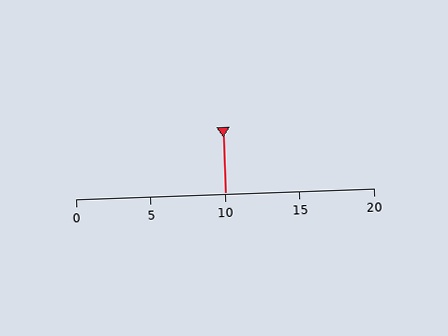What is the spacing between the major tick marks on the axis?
The major ticks are spaced 5 apart.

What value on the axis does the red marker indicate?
The marker indicates approximately 10.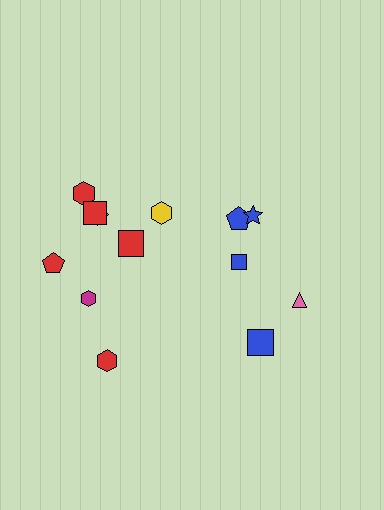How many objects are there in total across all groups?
There are 13 objects.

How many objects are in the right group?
There are 5 objects.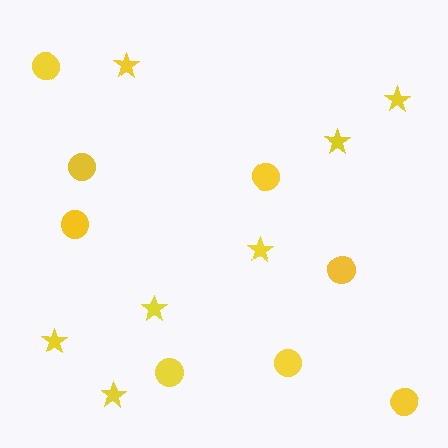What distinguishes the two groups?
There are 2 groups: one group of stars (7) and one group of circles (8).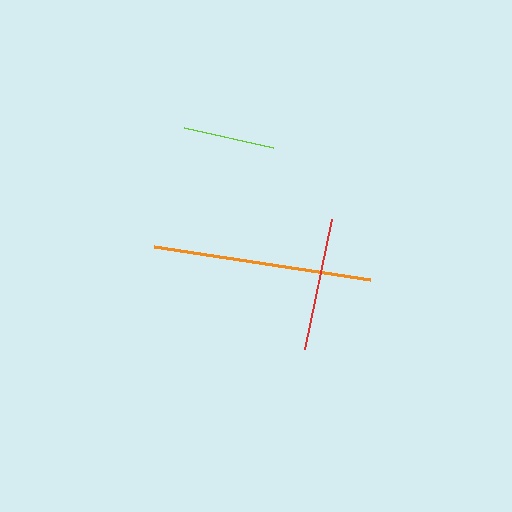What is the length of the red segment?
The red segment is approximately 132 pixels long.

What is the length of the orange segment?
The orange segment is approximately 218 pixels long.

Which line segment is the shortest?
The lime line is the shortest at approximately 91 pixels.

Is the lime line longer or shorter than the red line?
The red line is longer than the lime line.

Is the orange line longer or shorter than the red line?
The orange line is longer than the red line.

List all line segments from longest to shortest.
From longest to shortest: orange, red, lime.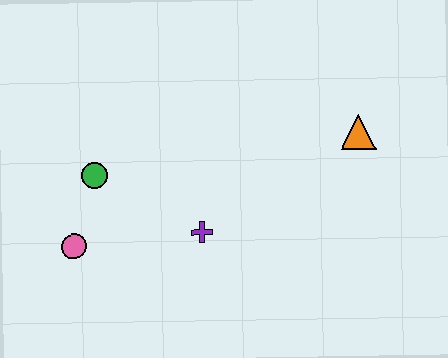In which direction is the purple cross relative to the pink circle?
The purple cross is to the right of the pink circle.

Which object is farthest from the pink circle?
The orange triangle is farthest from the pink circle.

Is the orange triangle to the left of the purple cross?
No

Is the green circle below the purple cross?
No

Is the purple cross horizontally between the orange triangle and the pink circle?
Yes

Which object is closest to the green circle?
The pink circle is closest to the green circle.